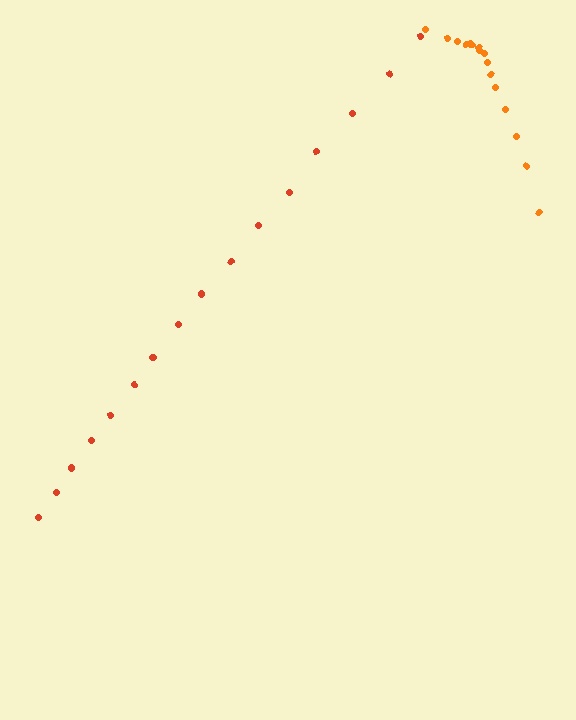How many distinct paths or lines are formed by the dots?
There are 2 distinct paths.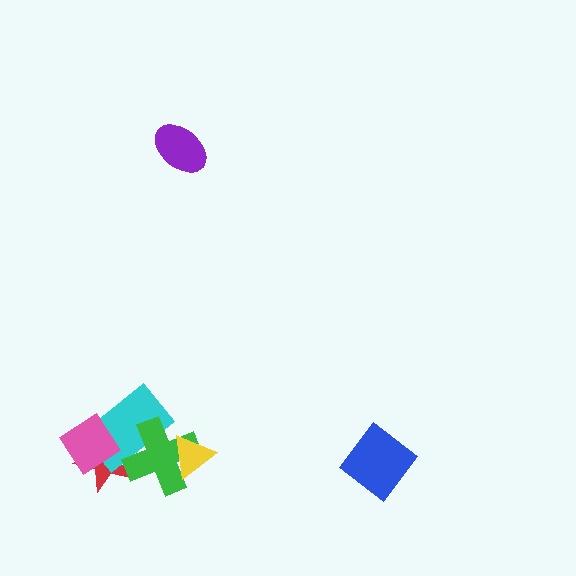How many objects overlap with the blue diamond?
0 objects overlap with the blue diamond.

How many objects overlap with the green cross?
3 objects overlap with the green cross.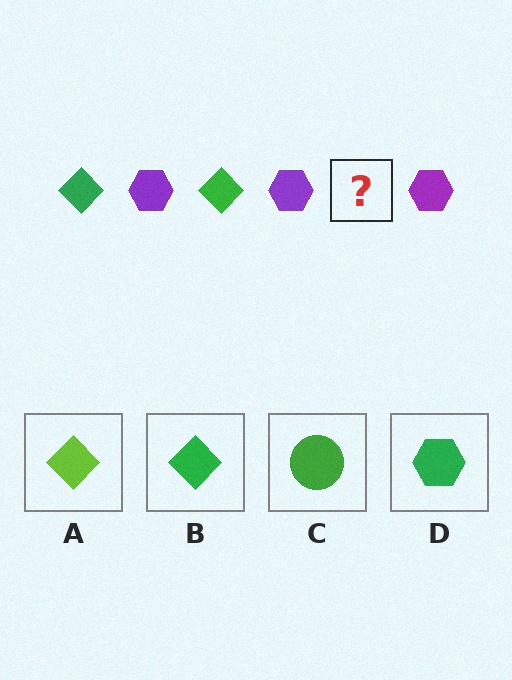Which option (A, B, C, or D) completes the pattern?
B.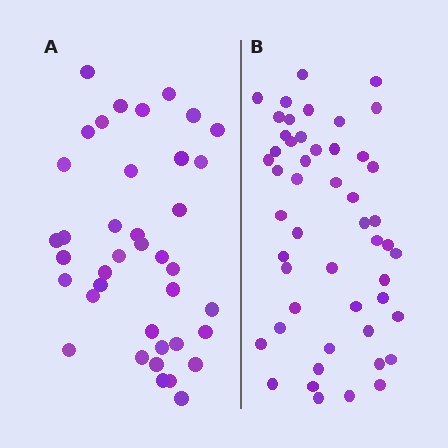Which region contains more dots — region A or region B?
Region B (the right region) has more dots.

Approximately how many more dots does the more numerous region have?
Region B has roughly 12 or so more dots than region A.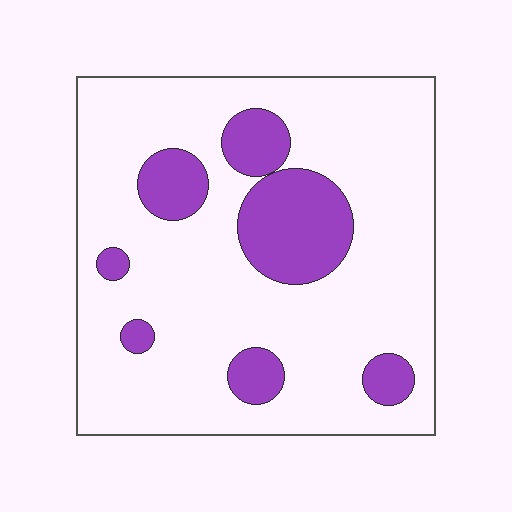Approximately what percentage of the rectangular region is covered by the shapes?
Approximately 20%.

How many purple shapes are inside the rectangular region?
7.